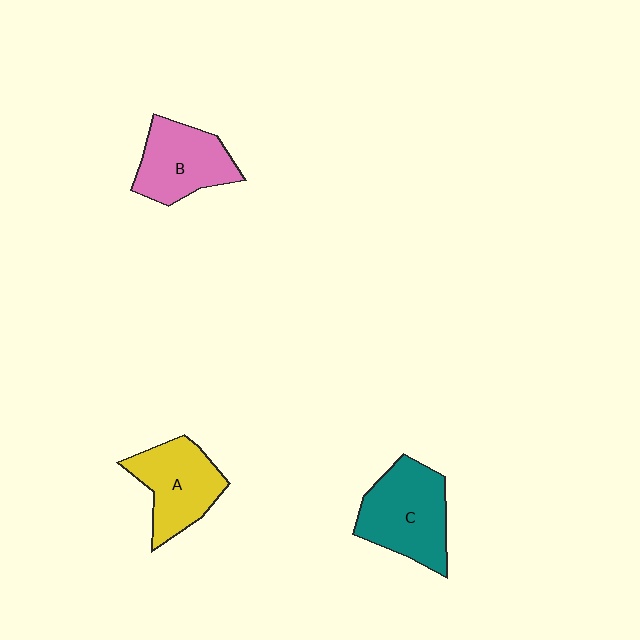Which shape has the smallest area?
Shape B (pink).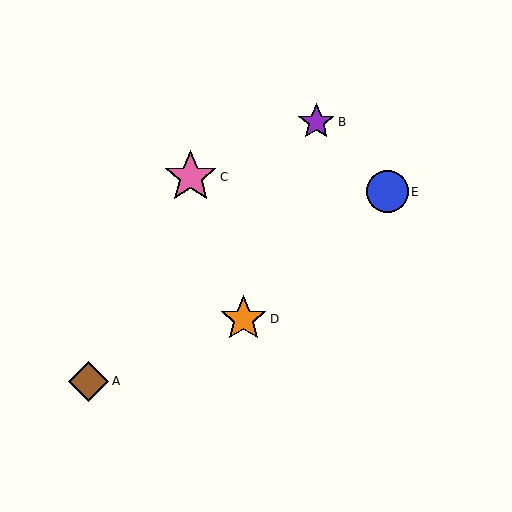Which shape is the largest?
The pink star (labeled C) is the largest.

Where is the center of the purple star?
The center of the purple star is at (316, 122).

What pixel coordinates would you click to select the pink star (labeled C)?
Click at (191, 177) to select the pink star C.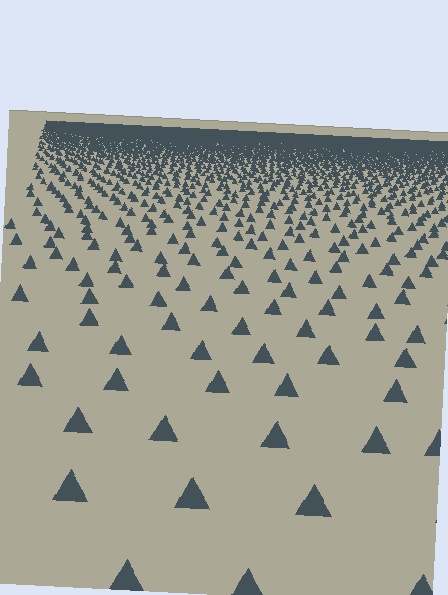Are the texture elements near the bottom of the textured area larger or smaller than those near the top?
Larger. Near the bottom, elements are closer to the viewer and appear at a bigger on-screen size.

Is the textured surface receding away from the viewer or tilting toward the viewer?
The surface is receding away from the viewer. Texture elements get smaller and denser toward the top.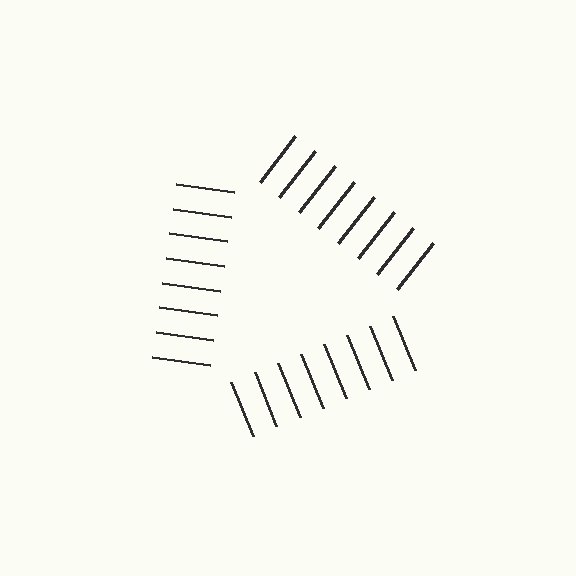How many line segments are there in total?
24 — 8 along each of the 3 edges.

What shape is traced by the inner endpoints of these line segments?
An illusory triangle — the line segments terminate on its edges but no continuous stroke is drawn.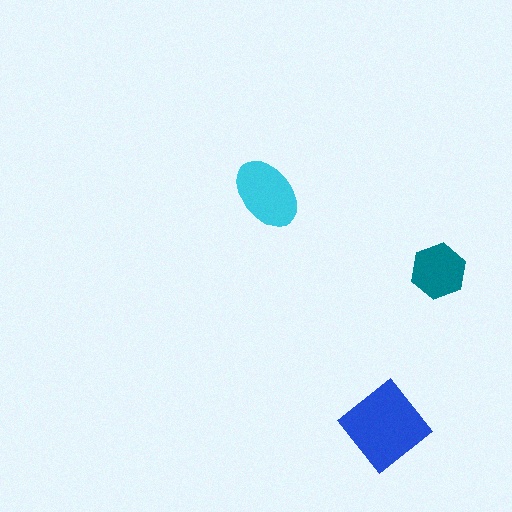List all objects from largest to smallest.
The blue diamond, the cyan ellipse, the teal hexagon.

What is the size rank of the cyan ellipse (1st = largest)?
2nd.